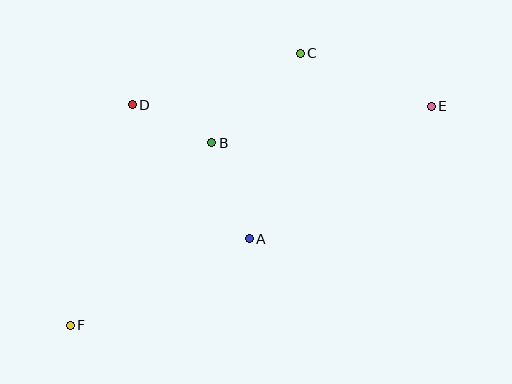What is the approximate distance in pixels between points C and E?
The distance between C and E is approximately 141 pixels.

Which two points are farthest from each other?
Points E and F are farthest from each other.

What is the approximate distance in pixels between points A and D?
The distance between A and D is approximately 178 pixels.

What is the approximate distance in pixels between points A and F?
The distance between A and F is approximately 199 pixels.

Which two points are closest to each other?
Points B and D are closest to each other.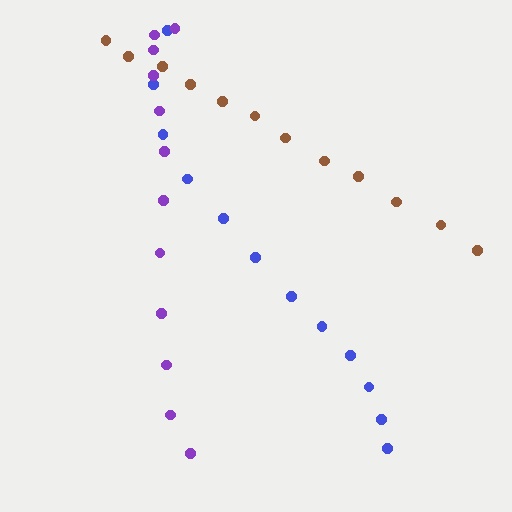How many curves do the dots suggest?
There are 3 distinct paths.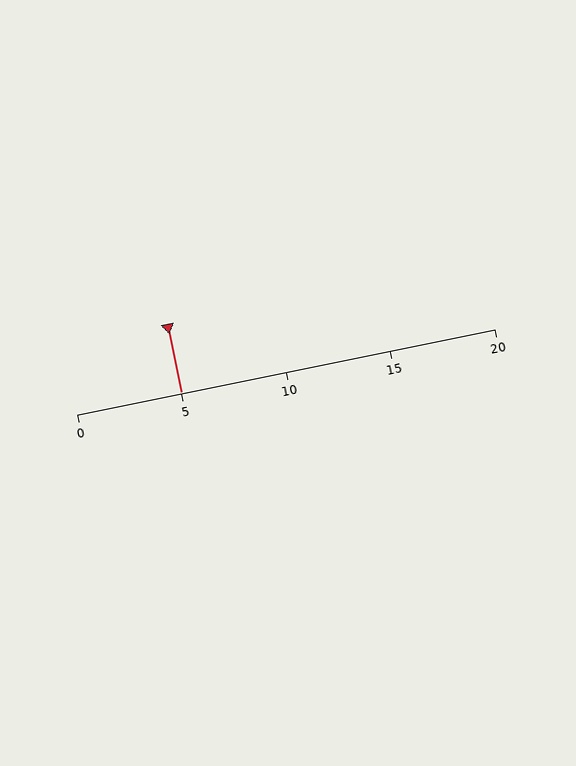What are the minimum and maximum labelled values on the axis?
The axis runs from 0 to 20.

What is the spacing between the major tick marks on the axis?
The major ticks are spaced 5 apart.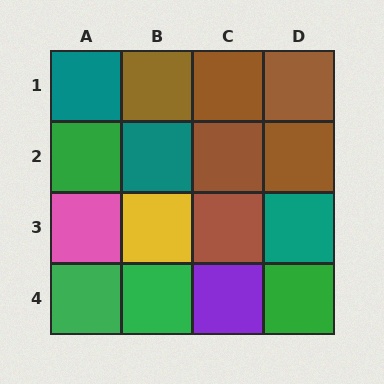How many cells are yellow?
1 cell is yellow.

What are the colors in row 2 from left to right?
Green, teal, brown, brown.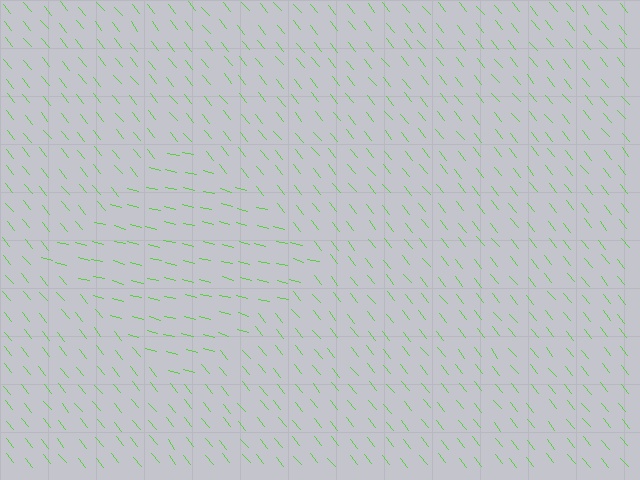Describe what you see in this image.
The image is filled with small lime line segments. A diamond region in the image has lines oriented differently from the surrounding lines, creating a visible texture boundary.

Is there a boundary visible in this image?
Yes, there is a texture boundary formed by a change in line orientation.